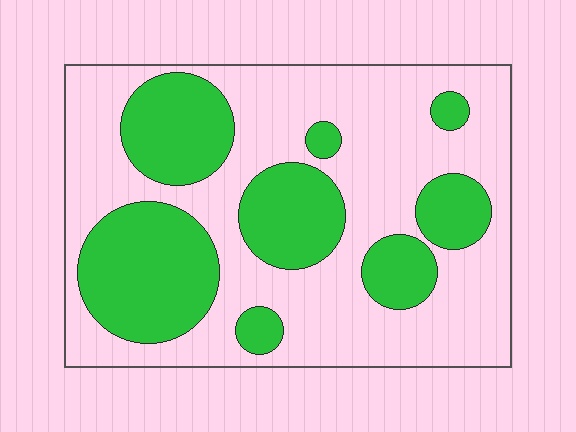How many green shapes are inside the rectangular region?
8.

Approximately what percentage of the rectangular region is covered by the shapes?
Approximately 35%.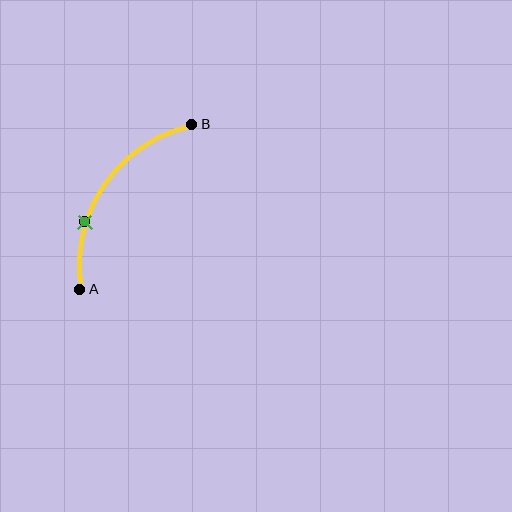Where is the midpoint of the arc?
The arc midpoint is the point on the curve farthest from the straight line joining A and B. It sits above and to the left of that line.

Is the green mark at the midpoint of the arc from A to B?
No. The green mark lies on the arc but is closer to endpoint A. The arc midpoint would be at the point on the curve equidistant along the arc from both A and B.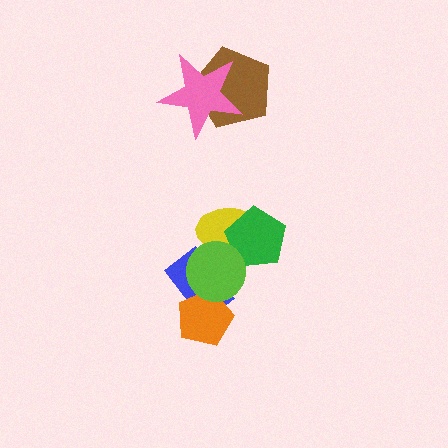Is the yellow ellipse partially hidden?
Yes, it is partially covered by another shape.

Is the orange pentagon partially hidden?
Yes, it is partially covered by another shape.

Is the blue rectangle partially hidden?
Yes, it is partially covered by another shape.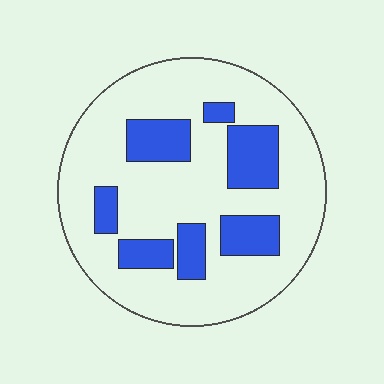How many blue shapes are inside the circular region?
7.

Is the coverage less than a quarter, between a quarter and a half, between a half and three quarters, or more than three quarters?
Less than a quarter.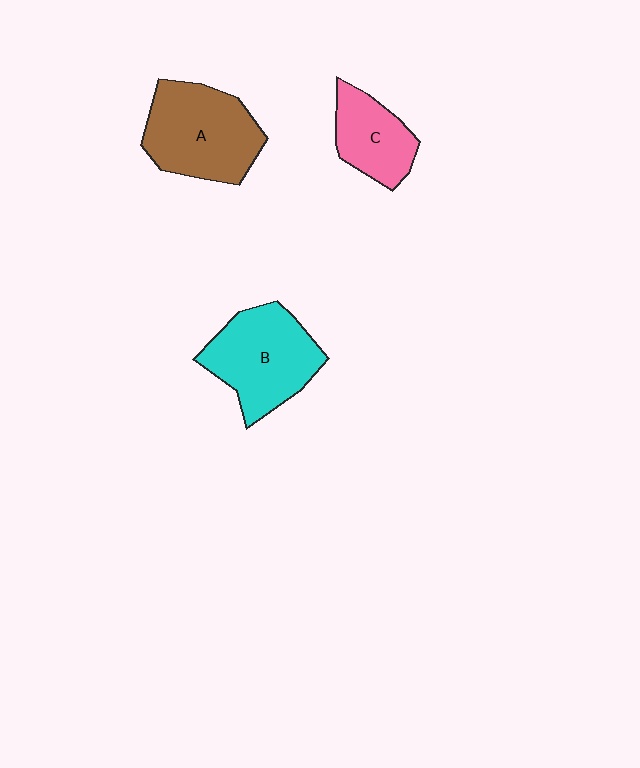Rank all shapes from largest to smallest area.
From largest to smallest: A (brown), B (cyan), C (pink).